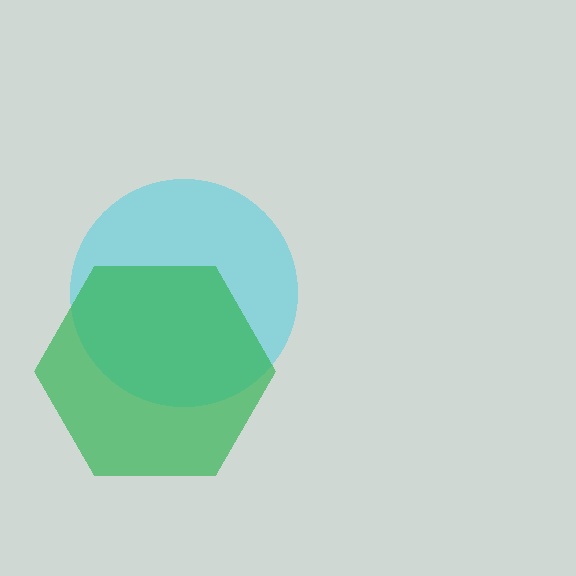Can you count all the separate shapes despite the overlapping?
Yes, there are 2 separate shapes.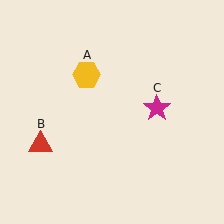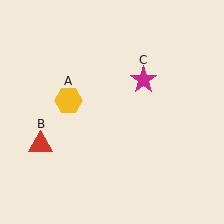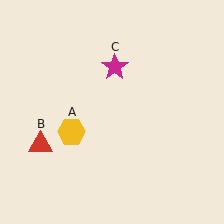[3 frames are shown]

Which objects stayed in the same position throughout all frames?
Red triangle (object B) remained stationary.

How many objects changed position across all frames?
2 objects changed position: yellow hexagon (object A), magenta star (object C).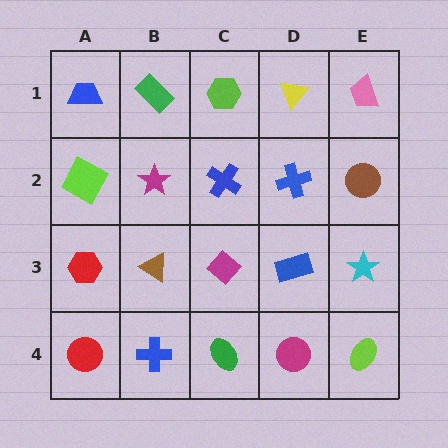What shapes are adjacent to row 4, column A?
A red hexagon (row 3, column A), a blue cross (row 4, column B).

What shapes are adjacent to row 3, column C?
A blue cross (row 2, column C), a green ellipse (row 4, column C), a brown triangle (row 3, column B), a blue rectangle (row 3, column D).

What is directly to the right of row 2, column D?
A brown circle.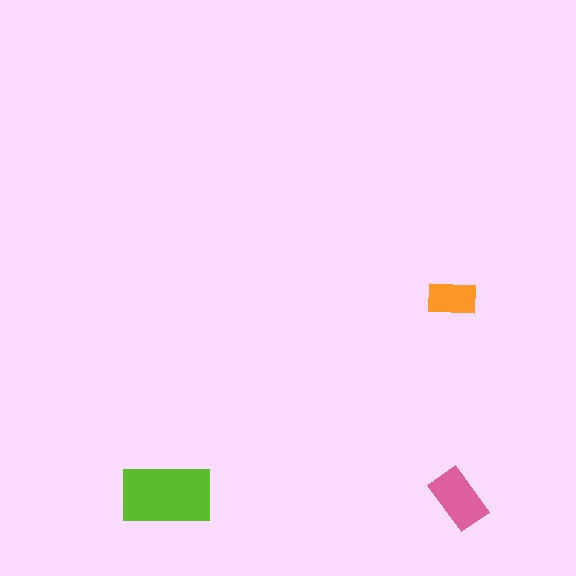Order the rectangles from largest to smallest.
the lime one, the pink one, the orange one.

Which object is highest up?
The orange rectangle is topmost.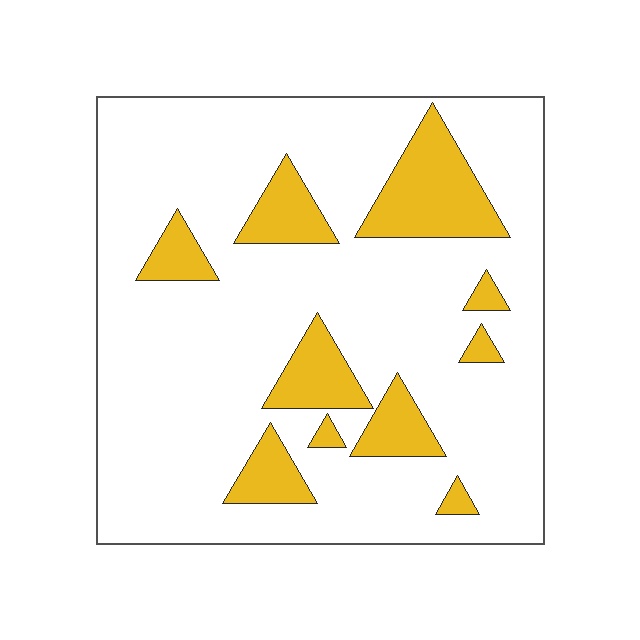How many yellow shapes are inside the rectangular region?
10.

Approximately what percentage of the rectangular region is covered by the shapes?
Approximately 20%.